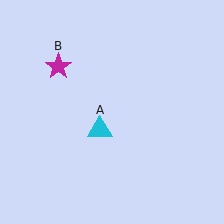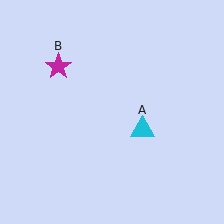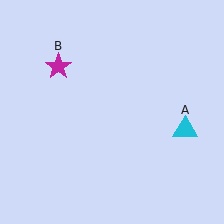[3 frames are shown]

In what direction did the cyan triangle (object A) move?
The cyan triangle (object A) moved right.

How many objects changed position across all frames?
1 object changed position: cyan triangle (object A).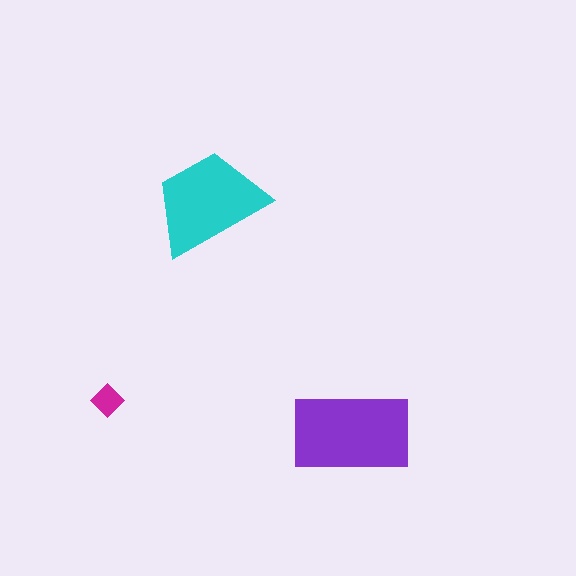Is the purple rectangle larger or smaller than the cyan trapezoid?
Larger.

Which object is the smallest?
The magenta diamond.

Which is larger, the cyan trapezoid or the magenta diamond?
The cyan trapezoid.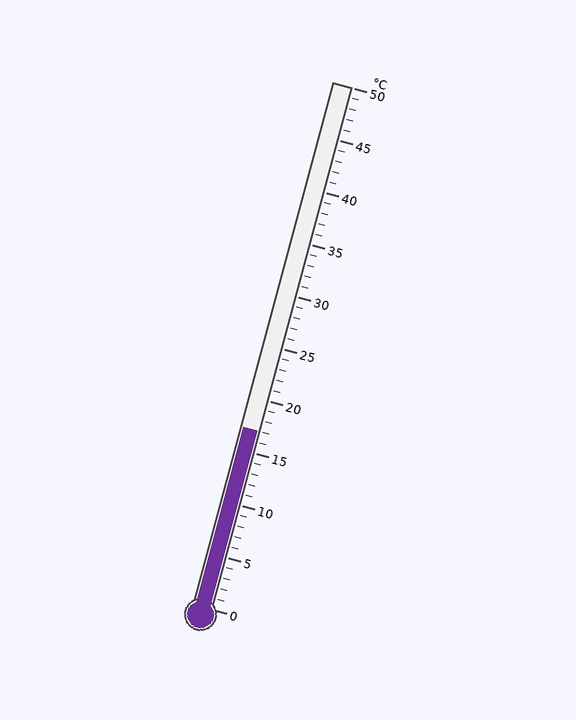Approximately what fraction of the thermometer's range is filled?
The thermometer is filled to approximately 35% of its range.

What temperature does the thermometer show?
The thermometer shows approximately 17°C.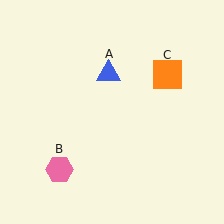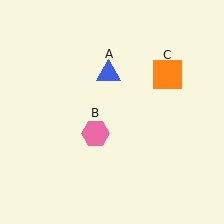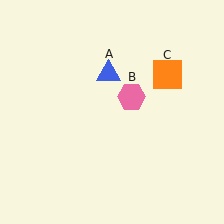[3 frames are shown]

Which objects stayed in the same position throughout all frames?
Blue triangle (object A) and orange square (object C) remained stationary.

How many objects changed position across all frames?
1 object changed position: pink hexagon (object B).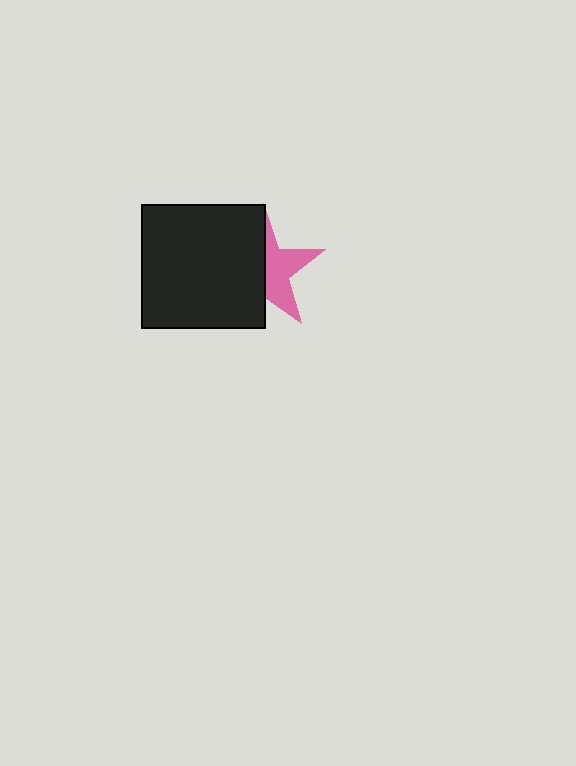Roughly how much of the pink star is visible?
About half of it is visible (roughly 46%).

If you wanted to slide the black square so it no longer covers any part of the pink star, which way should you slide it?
Slide it left — that is the most direct way to separate the two shapes.